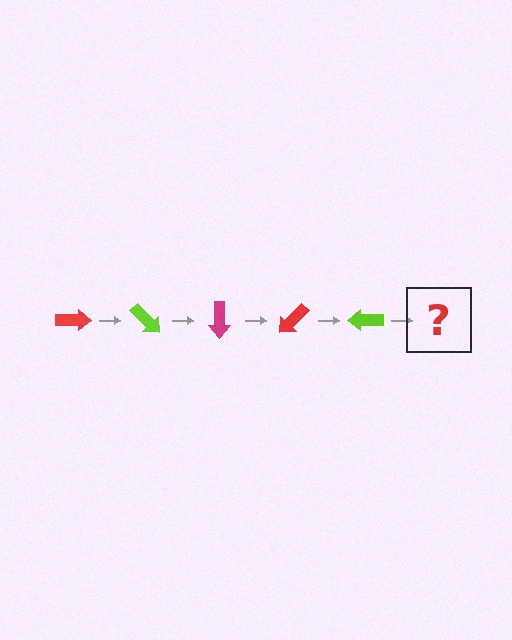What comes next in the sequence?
The next element should be a magenta arrow, rotated 225 degrees from the start.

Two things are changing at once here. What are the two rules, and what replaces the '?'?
The two rules are that it rotates 45 degrees each step and the color cycles through red, lime, and magenta. The '?' should be a magenta arrow, rotated 225 degrees from the start.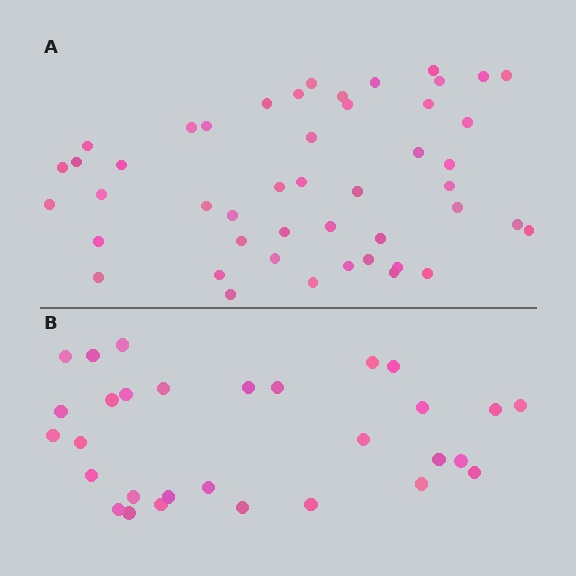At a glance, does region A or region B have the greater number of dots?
Region A (the top region) has more dots.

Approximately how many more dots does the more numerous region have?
Region A has approximately 15 more dots than region B.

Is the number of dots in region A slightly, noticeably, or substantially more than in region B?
Region A has substantially more. The ratio is roughly 1.6 to 1.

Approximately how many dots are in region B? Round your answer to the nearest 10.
About 30 dots.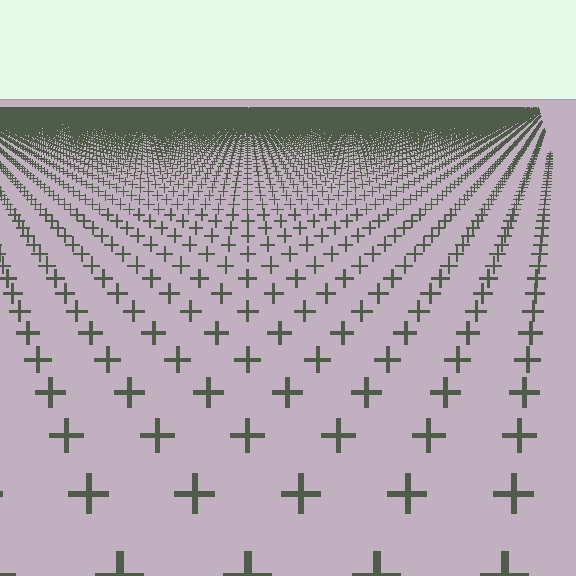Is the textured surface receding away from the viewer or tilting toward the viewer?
The surface is receding away from the viewer. Texture elements get smaller and denser toward the top.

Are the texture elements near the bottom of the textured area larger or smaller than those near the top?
Larger. Near the bottom, elements are closer to the viewer and appear at a bigger on-screen size.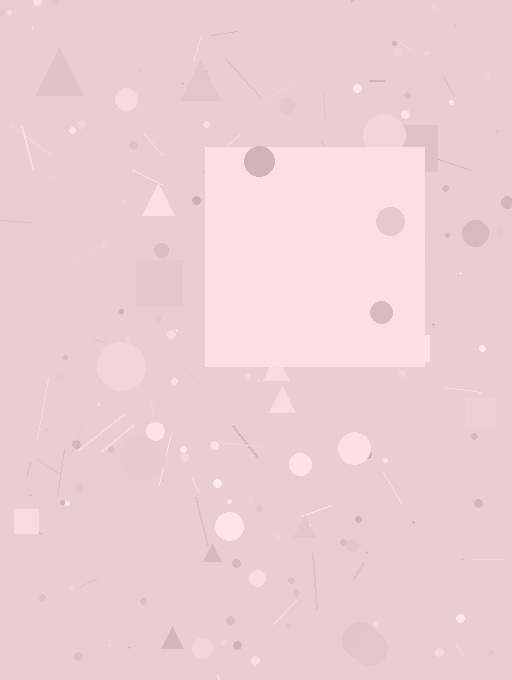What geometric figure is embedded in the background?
A square is embedded in the background.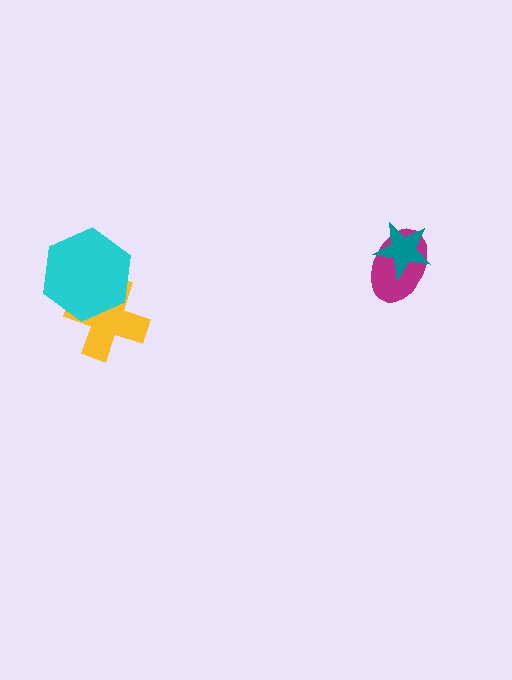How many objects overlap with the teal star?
1 object overlaps with the teal star.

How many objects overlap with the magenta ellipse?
1 object overlaps with the magenta ellipse.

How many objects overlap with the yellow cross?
1 object overlaps with the yellow cross.